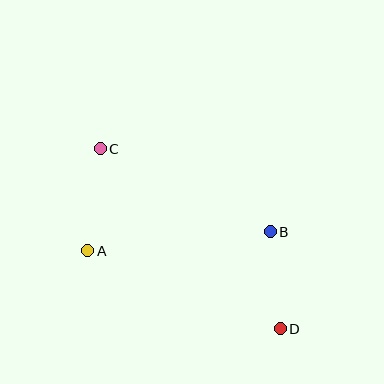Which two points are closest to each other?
Points B and D are closest to each other.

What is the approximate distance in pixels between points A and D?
The distance between A and D is approximately 208 pixels.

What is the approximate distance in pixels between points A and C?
The distance between A and C is approximately 103 pixels.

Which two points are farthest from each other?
Points C and D are farthest from each other.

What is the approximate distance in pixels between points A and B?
The distance between A and B is approximately 183 pixels.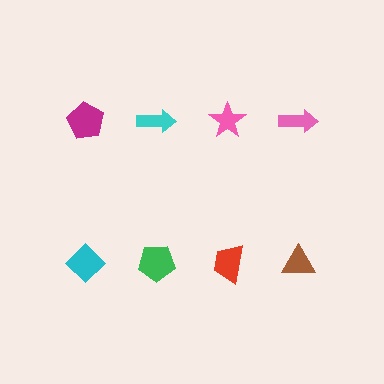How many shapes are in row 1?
4 shapes.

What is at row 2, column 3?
A red trapezoid.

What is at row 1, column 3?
A pink star.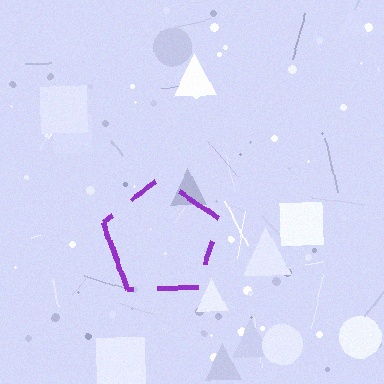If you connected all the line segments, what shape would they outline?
They would outline a pentagon.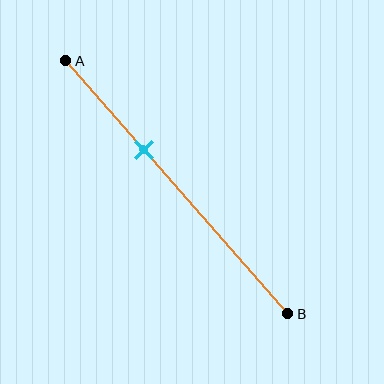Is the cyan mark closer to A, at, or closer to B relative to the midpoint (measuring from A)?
The cyan mark is closer to point A than the midpoint of segment AB.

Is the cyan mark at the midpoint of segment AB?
No, the mark is at about 35% from A, not at the 50% midpoint.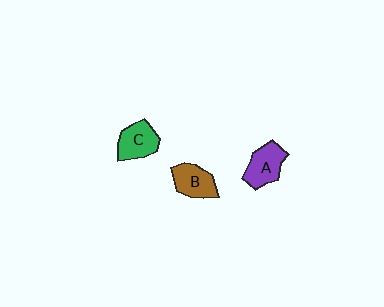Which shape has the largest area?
Shape A (purple).